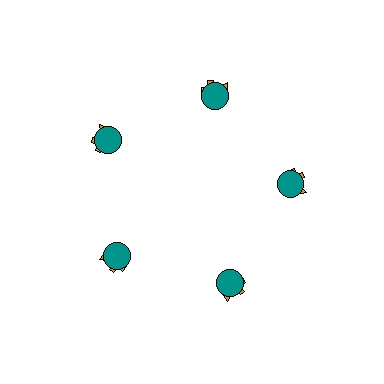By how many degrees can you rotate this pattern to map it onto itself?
The pattern maps onto itself every 72 degrees of rotation.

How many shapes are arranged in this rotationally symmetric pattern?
There are 15 shapes, arranged in 5 groups of 3.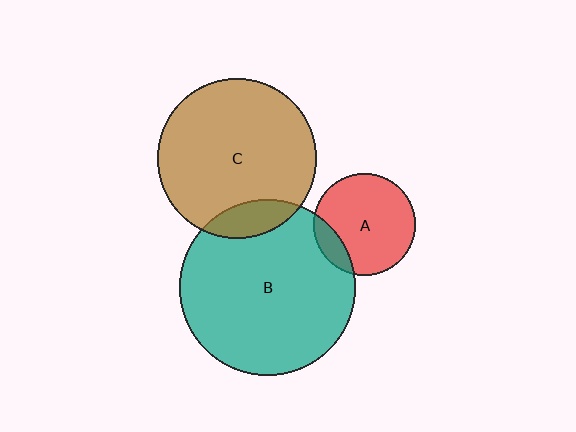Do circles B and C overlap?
Yes.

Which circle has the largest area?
Circle B (teal).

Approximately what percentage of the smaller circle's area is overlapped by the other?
Approximately 10%.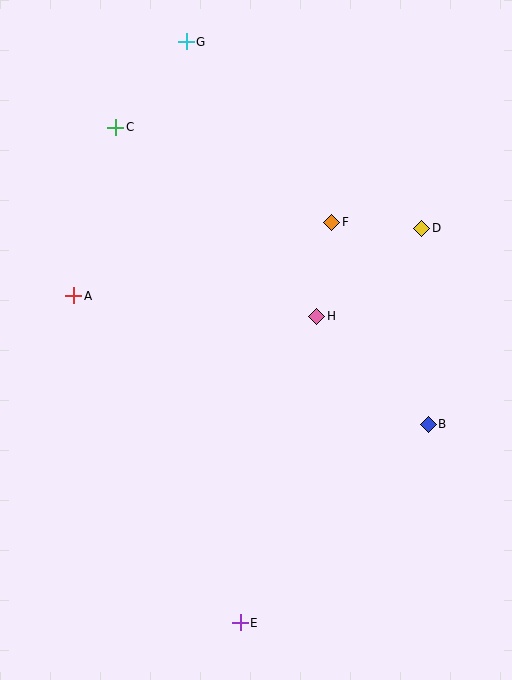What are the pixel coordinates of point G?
Point G is at (186, 42).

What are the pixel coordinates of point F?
Point F is at (332, 222).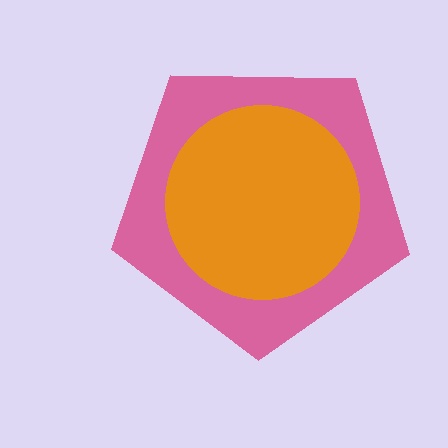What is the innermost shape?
The orange circle.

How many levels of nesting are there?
2.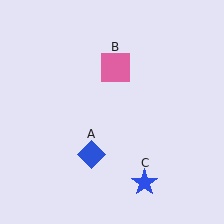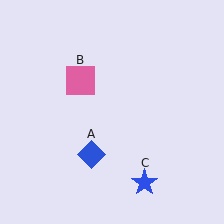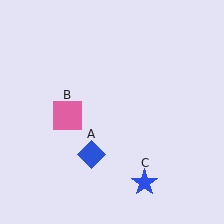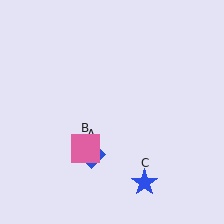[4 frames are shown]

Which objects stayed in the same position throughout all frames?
Blue diamond (object A) and blue star (object C) remained stationary.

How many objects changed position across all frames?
1 object changed position: pink square (object B).